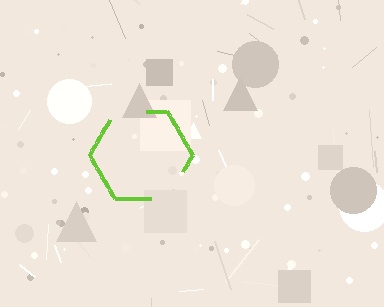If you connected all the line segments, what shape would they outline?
They would outline a hexagon.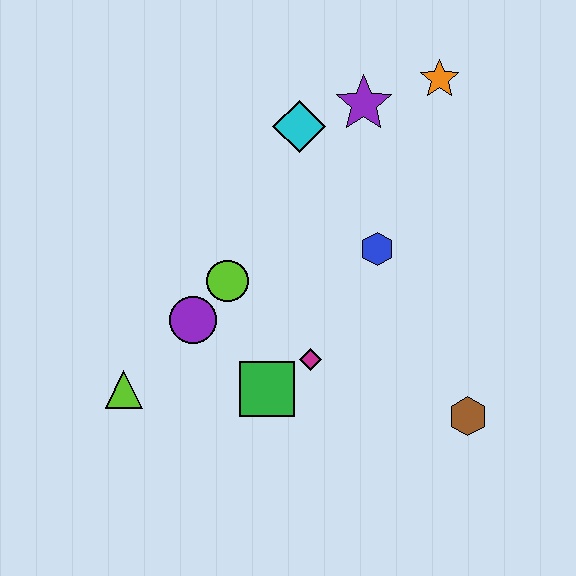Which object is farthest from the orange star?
The lime triangle is farthest from the orange star.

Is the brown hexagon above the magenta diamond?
No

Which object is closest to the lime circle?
The purple circle is closest to the lime circle.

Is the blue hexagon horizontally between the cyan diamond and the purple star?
No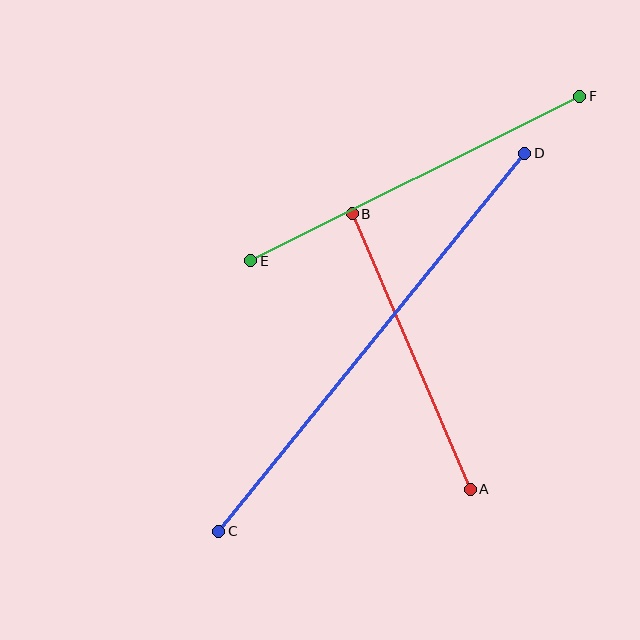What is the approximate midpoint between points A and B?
The midpoint is at approximately (411, 351) pixels.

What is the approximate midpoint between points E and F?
The midpoint is at approximately (415, 179) pixels.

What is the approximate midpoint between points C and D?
The midpoint is at approximately (372, 342) pixels.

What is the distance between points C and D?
The distance is approximately 486 pixels.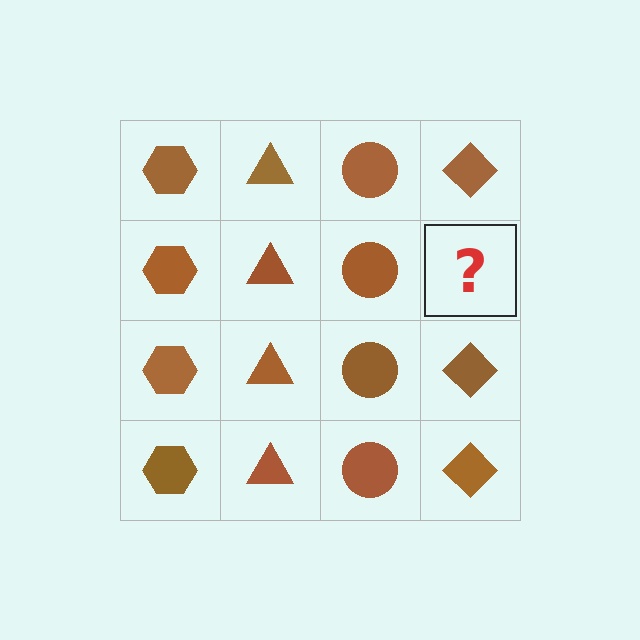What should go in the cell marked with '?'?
The missing cell should contain a brown diamond.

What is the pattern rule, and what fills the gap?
The rule is that each column has a consistent shape. The gap should be filled with a brown diamond.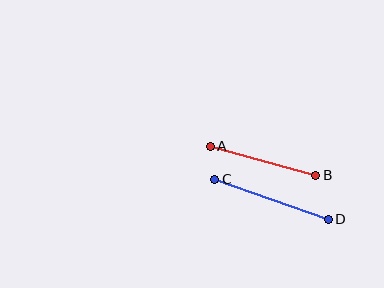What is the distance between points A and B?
The distance is approximately 109 pixels.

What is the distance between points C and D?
The distance is approximately 121 pixels.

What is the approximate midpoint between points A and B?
The midpoint is at approximately (263, 161) pixels.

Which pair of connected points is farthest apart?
Points C and D are farthest apart.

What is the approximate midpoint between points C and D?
The midpoint is at approximately (271, 199) pixels.